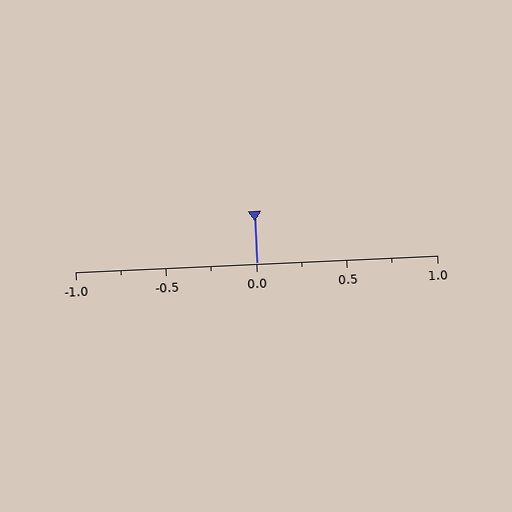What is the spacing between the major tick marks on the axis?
The major ticks are spaced 0.5 apart.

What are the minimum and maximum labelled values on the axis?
The axis runs from -1.0 to 1.0.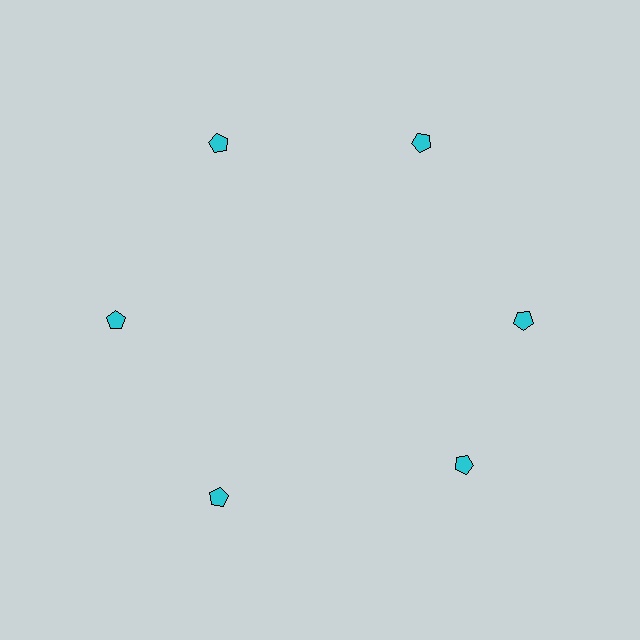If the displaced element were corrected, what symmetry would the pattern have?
It would have 6-fold rotational symmetry — the pattern would map onto itself every 60 degrees.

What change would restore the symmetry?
The symmetry would be restored by rotating it back into even spacing with its neighbors so that all 6 pentagons sit at equal angles and equal distance from the center.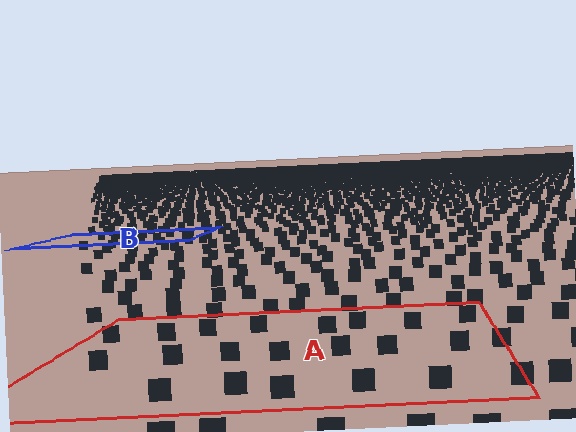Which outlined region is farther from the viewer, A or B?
Region B is farther from the viewer — the texture elements inside it appear smaller and more densely packed.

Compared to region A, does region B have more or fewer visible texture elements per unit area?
Region B has more texture elements per unit area — they are packed more densely because it is farther away.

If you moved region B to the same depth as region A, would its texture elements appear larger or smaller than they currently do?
They would appear larger. At a closer depth, the same texture elements are projected at a bigger on-screen size.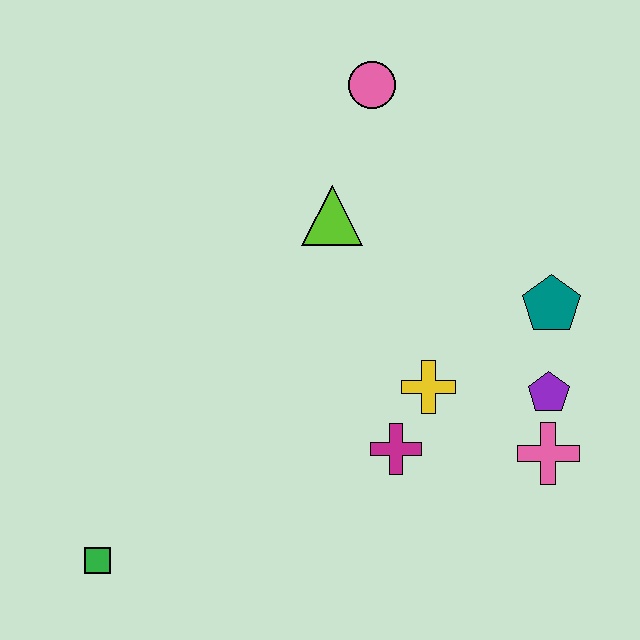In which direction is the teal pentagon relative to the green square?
The teal pentagon is to the right of the green square.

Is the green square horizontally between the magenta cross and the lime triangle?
No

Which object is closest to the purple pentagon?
The pink cross is closest to the purple pentagon.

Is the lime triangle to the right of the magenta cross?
No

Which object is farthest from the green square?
The pink circle is farthest from the green square.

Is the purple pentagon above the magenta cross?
Yes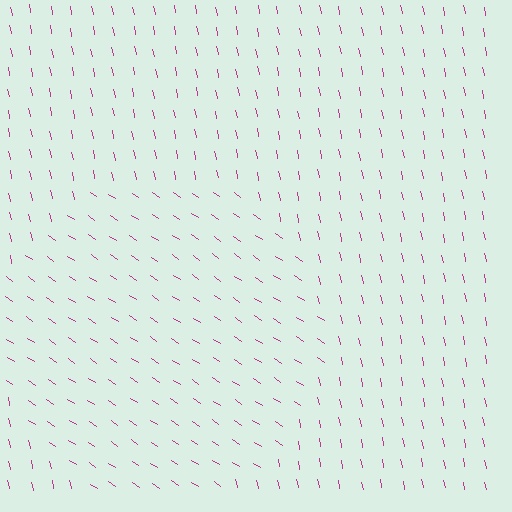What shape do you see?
I see a circle.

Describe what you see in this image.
The image is filled with small magenta line segments. A circle region in the image has lines oriented differently from the surrounding lines, creating a visible texture boundary.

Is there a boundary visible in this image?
Yes, there is a texture boundary formed by a change in line orientation.